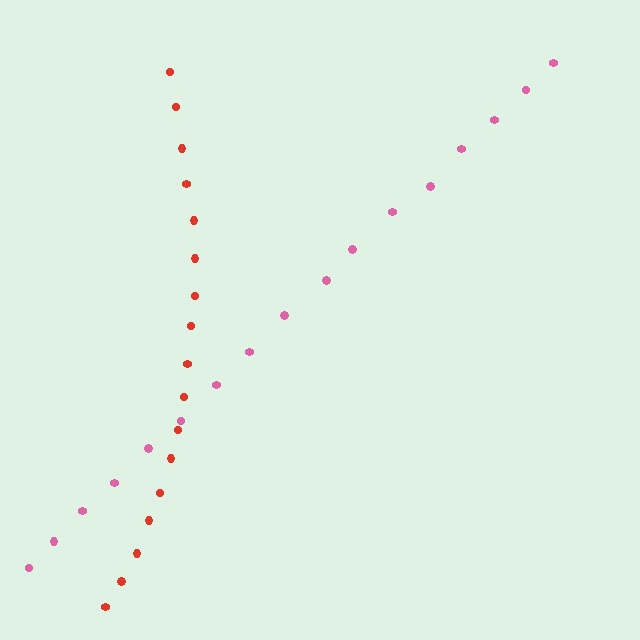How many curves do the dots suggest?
There are 2 distinct paths.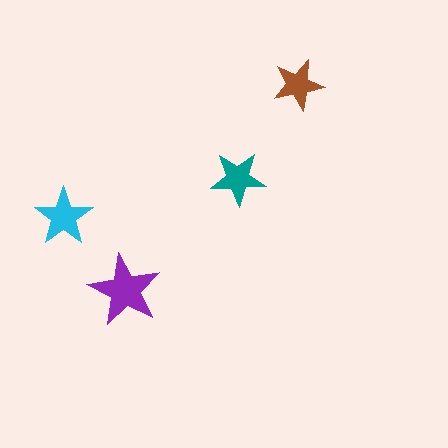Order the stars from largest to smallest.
the purple one, the cyan one, the teal one, the brown one.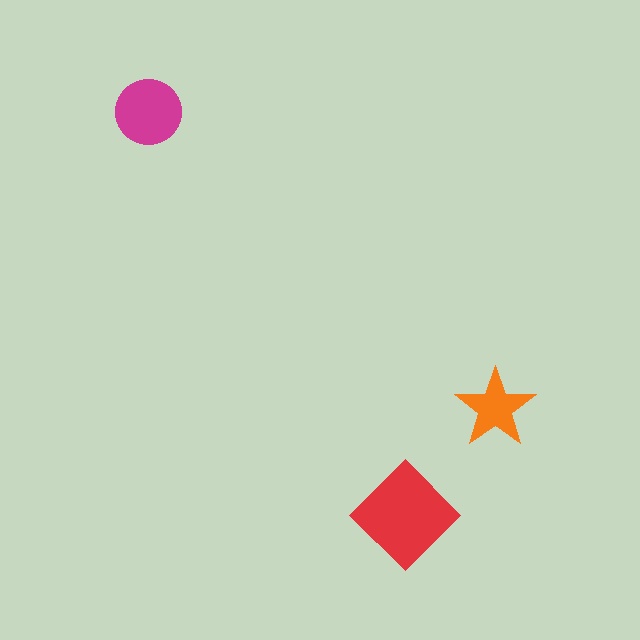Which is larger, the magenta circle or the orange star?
The magenta circle.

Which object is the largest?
The red diamond.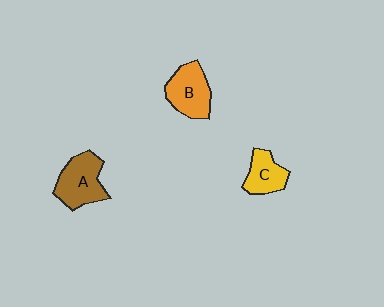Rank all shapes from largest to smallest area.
From largest to smallest: A (brown), B (orange), C (yellow).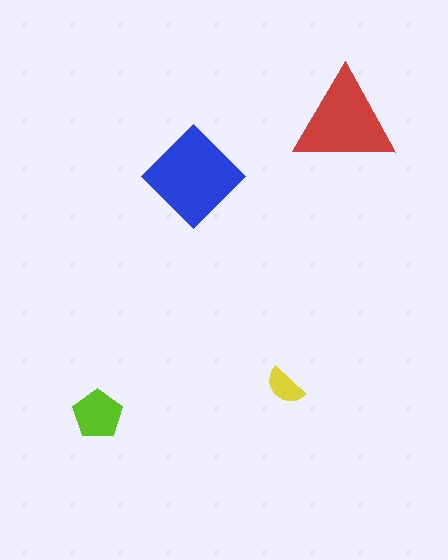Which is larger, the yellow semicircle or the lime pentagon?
The lime pentagon.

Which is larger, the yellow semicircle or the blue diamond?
The blue diamond.